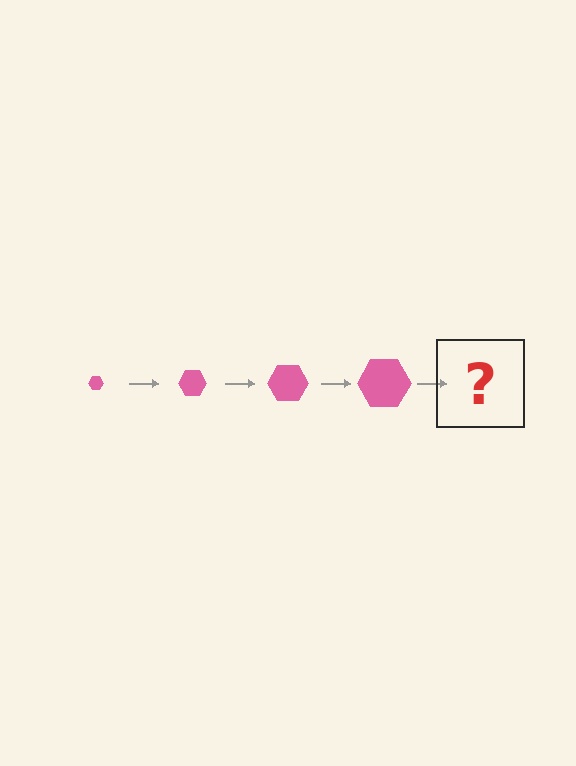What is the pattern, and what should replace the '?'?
The pattern is that the hexagon gets progressively larger each step. The '?' should be a pink hexagon, larger than the previous one.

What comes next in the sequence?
The next element should be a pink hexagon, larger than the previous one.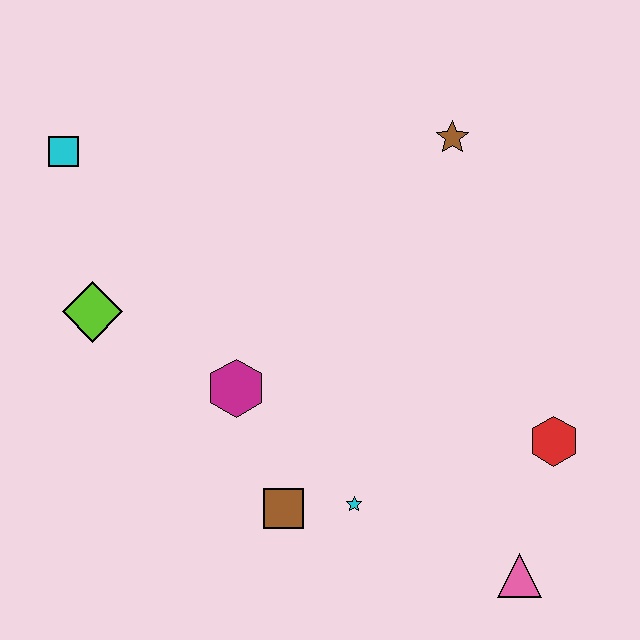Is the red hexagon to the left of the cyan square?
No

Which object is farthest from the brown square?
The cyan square is farthest from the brown square.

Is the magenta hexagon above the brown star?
No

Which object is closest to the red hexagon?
The pink triangle is closest to the red hexagon.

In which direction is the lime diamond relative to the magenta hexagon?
The lime diamond is to the left of the magenta hexagon.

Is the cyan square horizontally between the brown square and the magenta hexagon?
No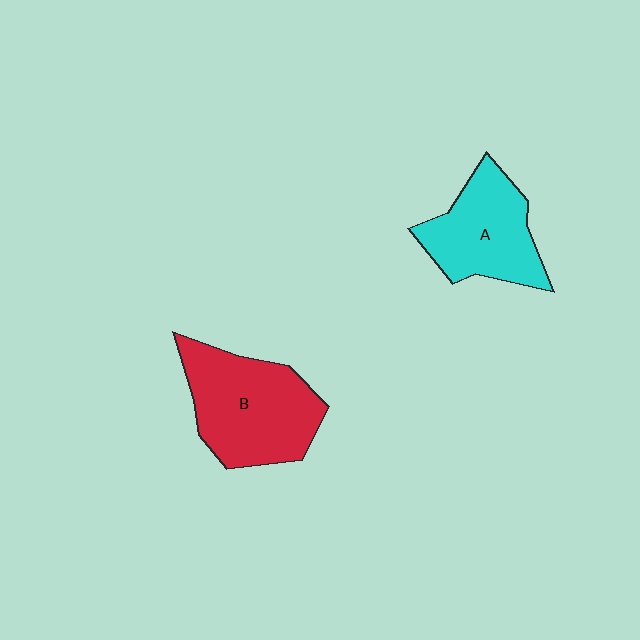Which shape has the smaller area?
Shape A (cyan).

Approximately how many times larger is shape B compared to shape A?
Approximately 1.3 times.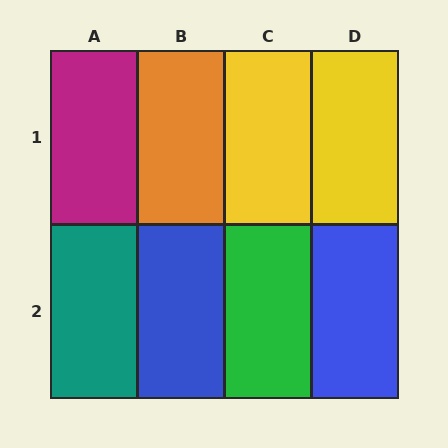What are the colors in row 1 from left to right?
Magenta, orange, yellow, yellow.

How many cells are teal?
1 cell is teal.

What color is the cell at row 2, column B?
Blue.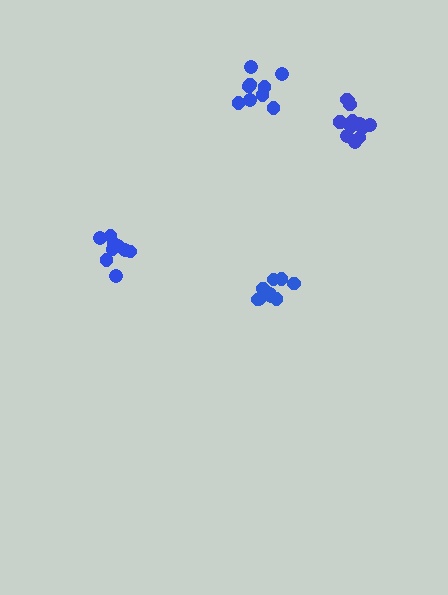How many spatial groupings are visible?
There are 4 spatial groupings.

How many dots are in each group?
Group 1: 14 dots, Group 2: 9 dots, Group 3: 9 dots, Group 4: 10 dots (42 total).